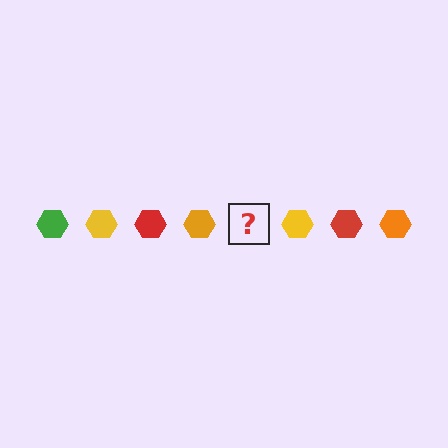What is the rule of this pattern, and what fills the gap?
The rule is that the pattern cycles through green, yellow, red, orange hexagons. The gap should be filled with a green hexagon.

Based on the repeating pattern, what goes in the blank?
The blank should be a green hexagon.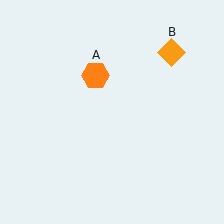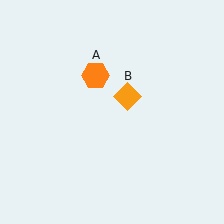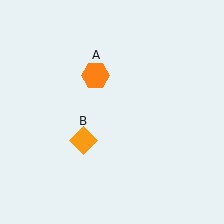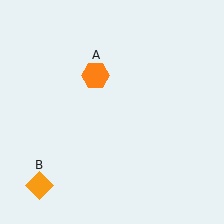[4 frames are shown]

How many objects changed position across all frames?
1 object changed position: orange diamond (object B).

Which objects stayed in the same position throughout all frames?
Orange hexagon (object A) remained stationary.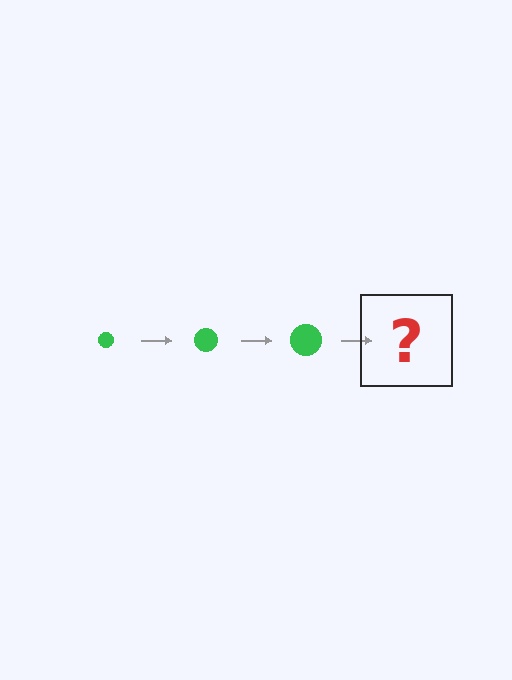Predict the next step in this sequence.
The next step is a green circle, larger than the previous one.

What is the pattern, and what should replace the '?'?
The pattern is that the circle gets progressively larger each step. The '?' should be a green circle, larger than the previous one.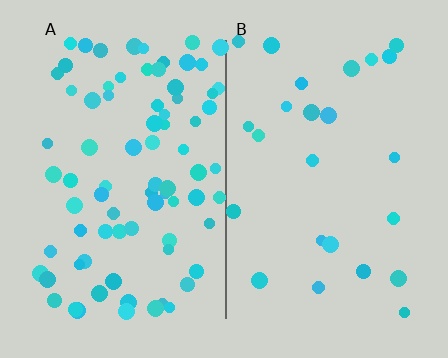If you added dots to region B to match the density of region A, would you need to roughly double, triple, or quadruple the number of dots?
Approximately triple.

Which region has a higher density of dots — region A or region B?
A (the left).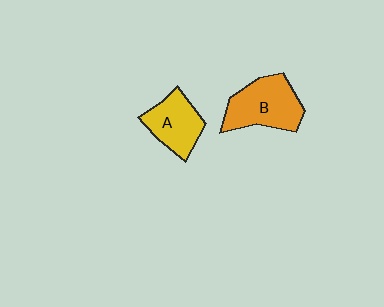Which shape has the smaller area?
Shape A (yellow).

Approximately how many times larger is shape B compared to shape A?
Approximately 1.3 times.